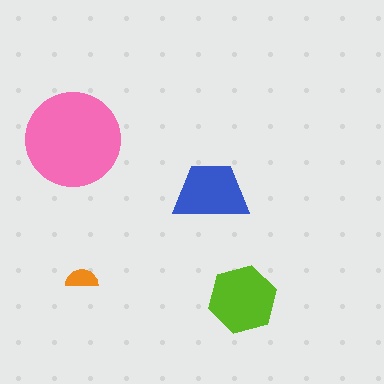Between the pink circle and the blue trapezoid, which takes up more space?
The pink circle.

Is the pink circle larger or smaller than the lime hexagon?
Larger.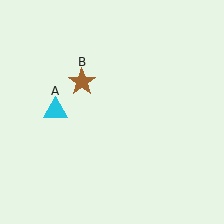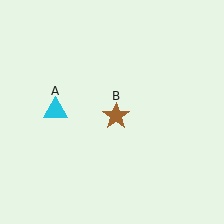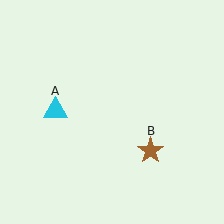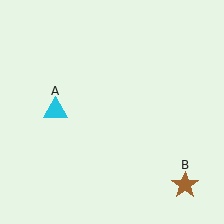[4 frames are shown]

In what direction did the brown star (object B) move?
The brown star (object B) moved down and to the right.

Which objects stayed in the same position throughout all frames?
Cyan triangle (object A) remained stationary.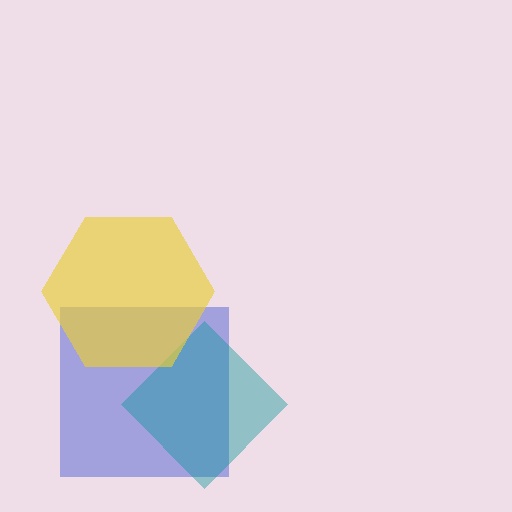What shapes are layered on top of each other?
The layered shapes are: a blue square, a teal diamond, a yellow hexagon.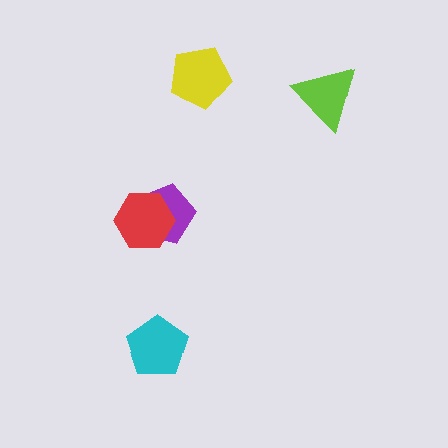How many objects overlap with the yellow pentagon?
0 objects overlap with the yellow pentagon.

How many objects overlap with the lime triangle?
0 objects overlap with the lime triangle.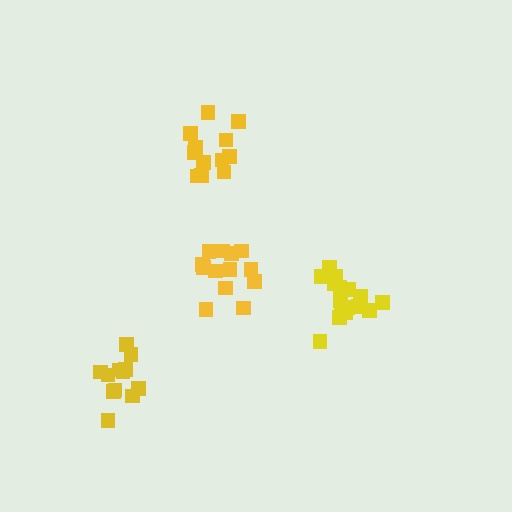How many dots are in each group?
Group 1: 16 dots, Group 2: 12 dots, Group 3: 12 dots, Group 4: 13 dots (53 total).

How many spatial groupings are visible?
There are 4 spatial groupings.